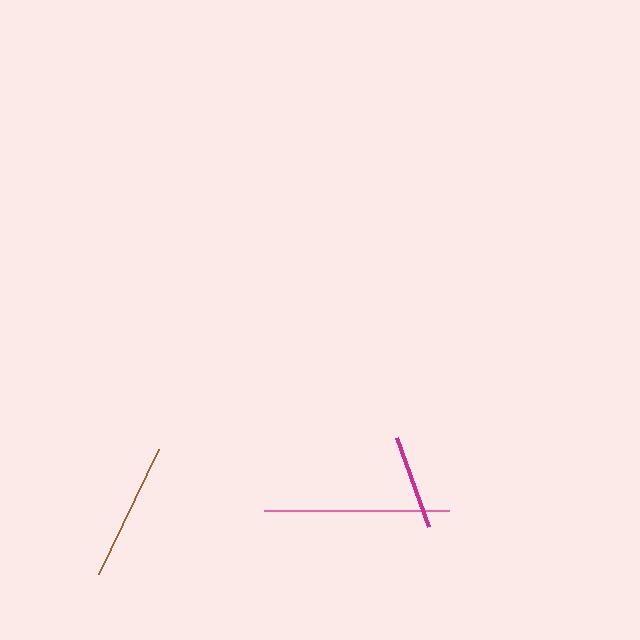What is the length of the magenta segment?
The magenta segment is approximately 94 pixels long.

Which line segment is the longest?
The pink line is the longest at approximately 185 pixels.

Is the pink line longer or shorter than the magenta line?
The pink line is longer than the magenta line.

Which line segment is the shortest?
The magenta line is the shortest at approximately 94 pixels.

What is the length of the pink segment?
The pink segment is approximately 185 pixels long.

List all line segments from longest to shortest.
From longest to shortest: pink, brown, magenta.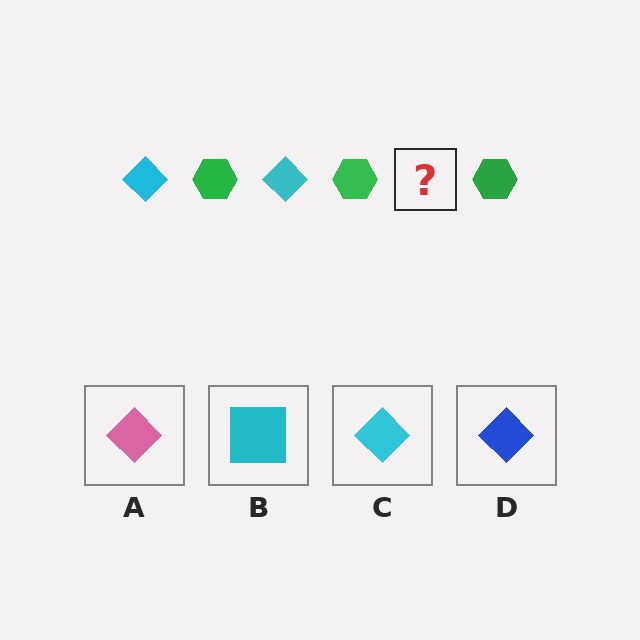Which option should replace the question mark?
Option C.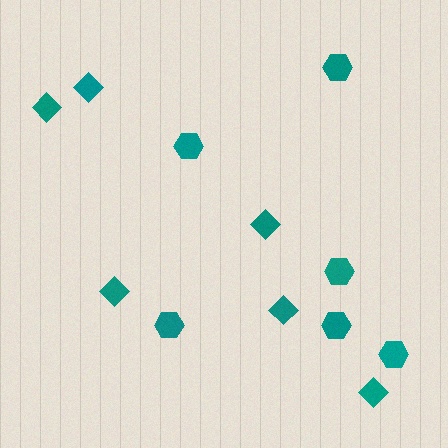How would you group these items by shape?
There are 2 groups: one group of diamonds (6) and one group of hexagons (6).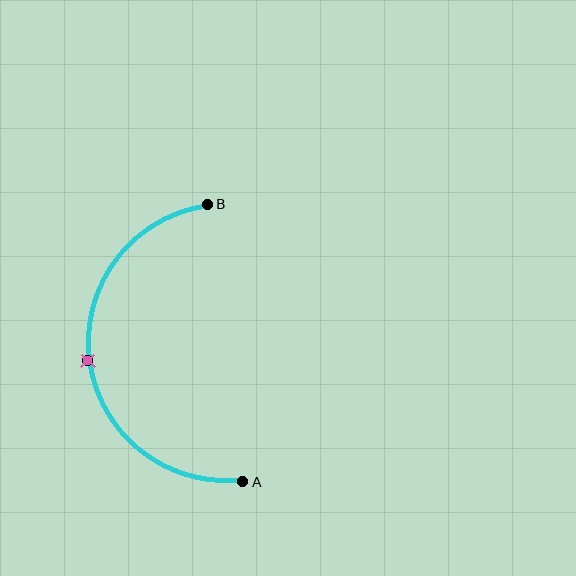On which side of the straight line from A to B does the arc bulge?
The arc bulges to the left of the straight line connecting A and B.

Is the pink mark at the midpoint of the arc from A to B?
Yes. The pink mark lies on the arc at equal arc-length from both A and B — it is the arc midpoint.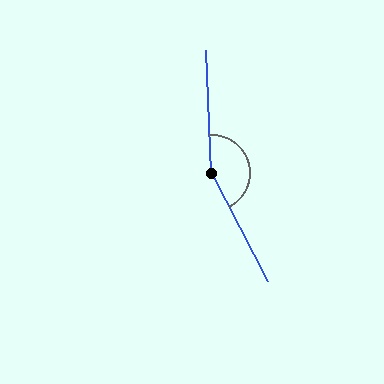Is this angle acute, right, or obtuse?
It is obtuse.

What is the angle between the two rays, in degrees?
Approximately 155 degrees.